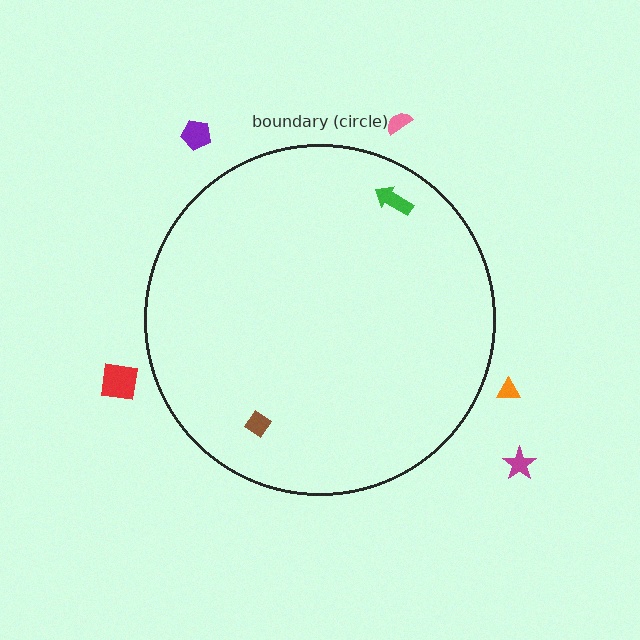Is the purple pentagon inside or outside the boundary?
Outside.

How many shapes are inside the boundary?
2 inside, 5 outside.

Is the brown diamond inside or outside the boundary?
Inside.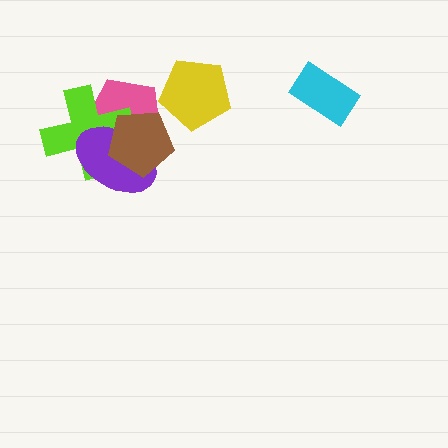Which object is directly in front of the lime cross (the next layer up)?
The purple ellipse is directly in front of the lime cross.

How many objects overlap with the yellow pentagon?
0 objects overlap with the yellow pentagon.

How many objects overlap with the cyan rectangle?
0 objects overlap with the cyan rectangle.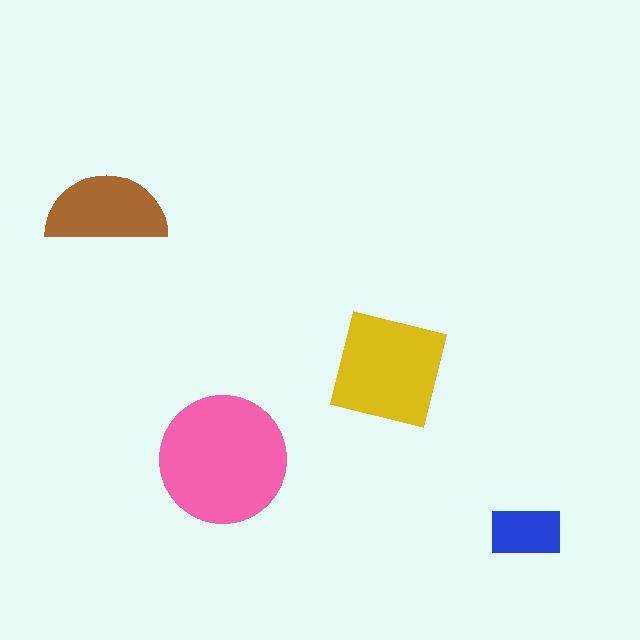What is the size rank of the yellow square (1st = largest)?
2nd.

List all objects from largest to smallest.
The pink circle, the yellow square, the brown semicircle, the blue rectangle.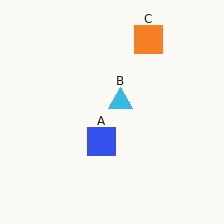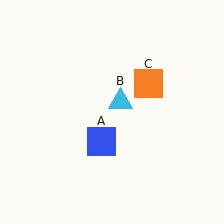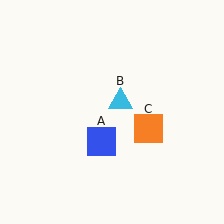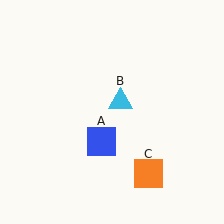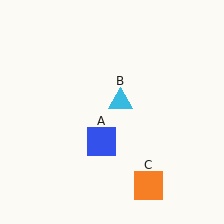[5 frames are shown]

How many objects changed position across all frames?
1 object changed position: orange square (object C).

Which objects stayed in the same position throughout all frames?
Blue square (object A) and cyan triangle (object B) remained stationary.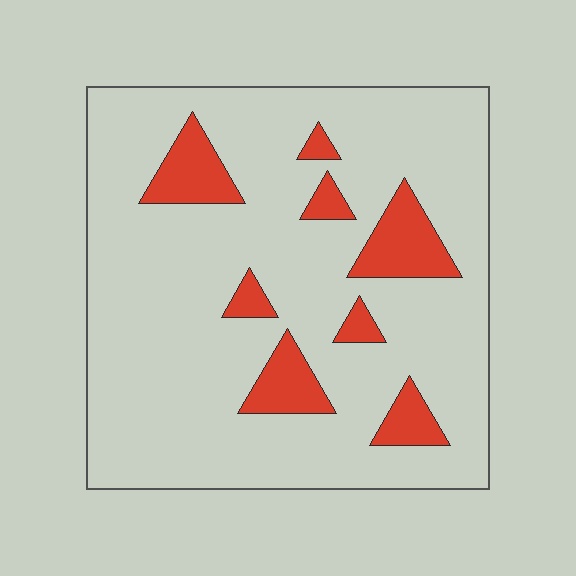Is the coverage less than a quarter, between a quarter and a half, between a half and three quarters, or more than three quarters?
Less than a quarter.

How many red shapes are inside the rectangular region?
8.